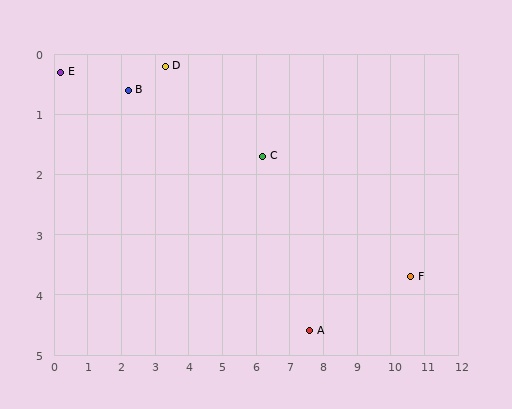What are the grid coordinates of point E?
Point E is at approximately (0.2, 0.3).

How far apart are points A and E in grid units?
Points A and E are about 8.6 grid units apart.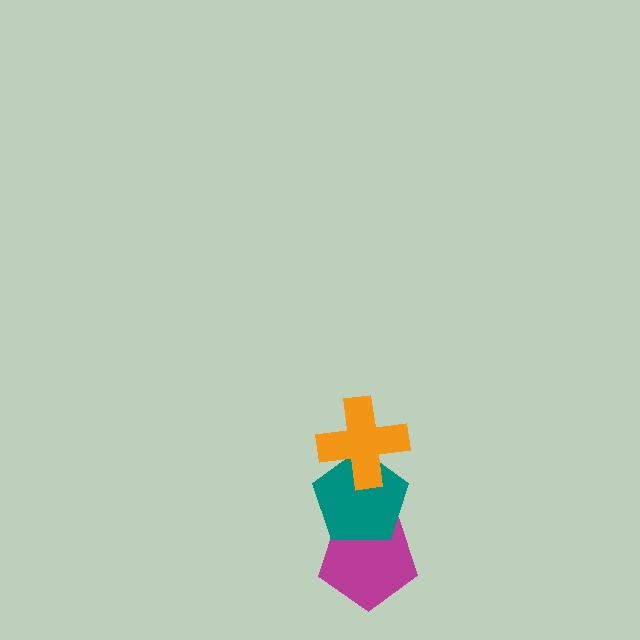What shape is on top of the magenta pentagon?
The teal pentagon is on top of the magenta pentagon.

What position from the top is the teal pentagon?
The teal pentagon is 2nd from the top.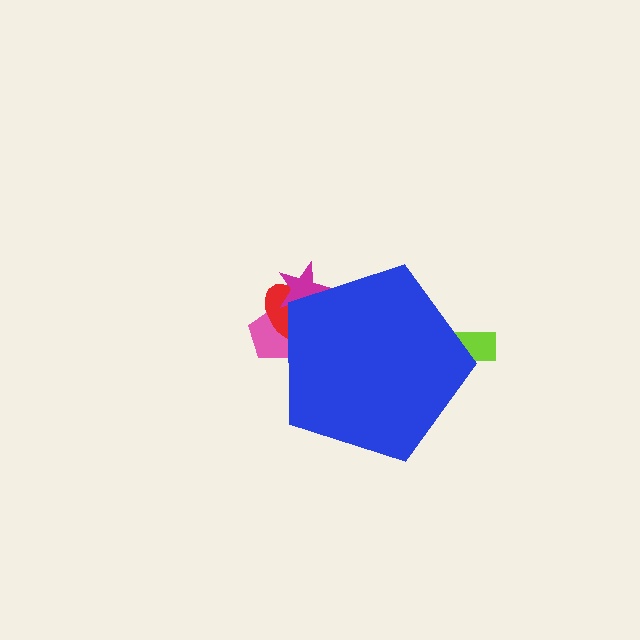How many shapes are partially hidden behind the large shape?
4 shapes are partially hidden.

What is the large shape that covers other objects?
A blue pentagon.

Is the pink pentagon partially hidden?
Yes, the pink pentagon is partially hidden behind the blue pentagon.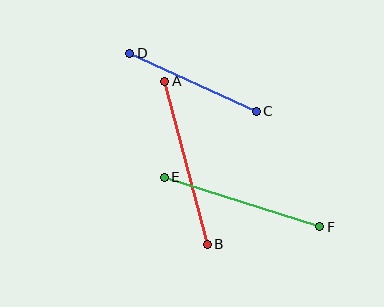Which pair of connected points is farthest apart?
Points A and B are farthest apart.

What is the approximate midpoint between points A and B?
The midpoint is at approximately (186, 163) pixels.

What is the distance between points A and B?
The distance is approximately 168 pixels.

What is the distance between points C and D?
The distance is approximately 139 pixels.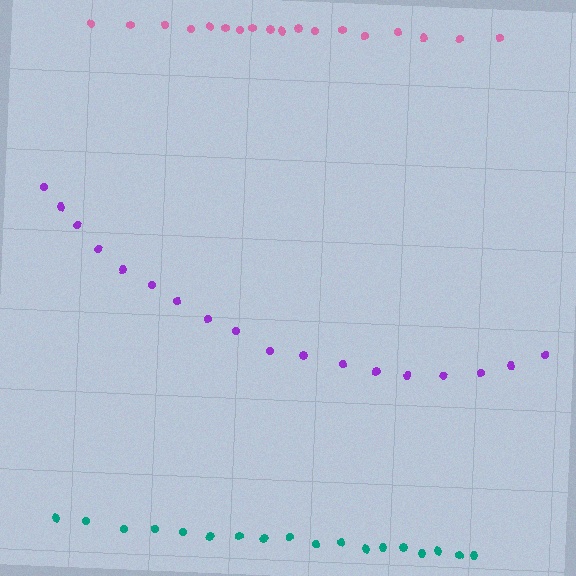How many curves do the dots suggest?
There are 3 distinct paths.